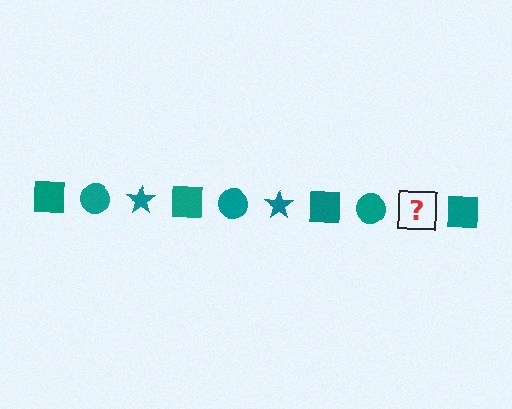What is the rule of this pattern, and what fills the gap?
The rule is that the pattern cycles through square, circle, star shapes in teal. The gap should be filled with a teal star.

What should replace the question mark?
The question mark should be replaced with a teal star.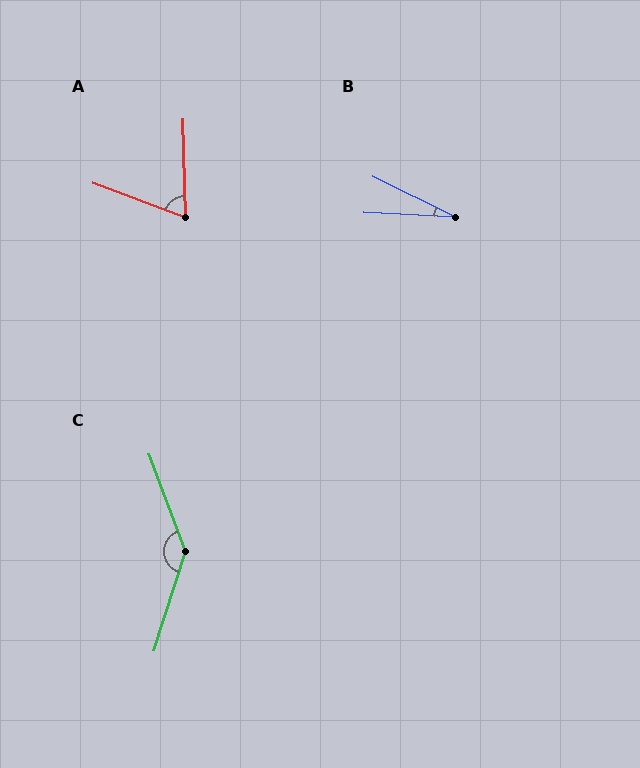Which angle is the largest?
C, at approximately 142 degrees.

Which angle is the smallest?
B, at approximately 24 degrees.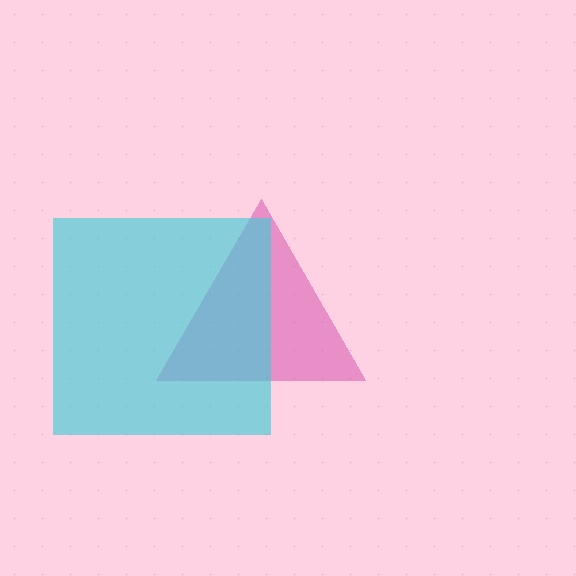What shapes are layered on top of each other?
The layered shapes are: a magenta triangle, a cyan square.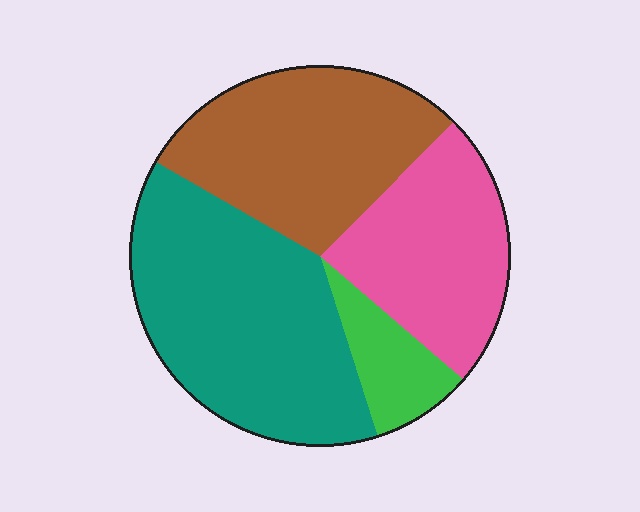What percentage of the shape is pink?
Pink takes up about one quarter (1/4) of the shape.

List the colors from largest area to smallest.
From largest to smallest: teal, brown, pink, green.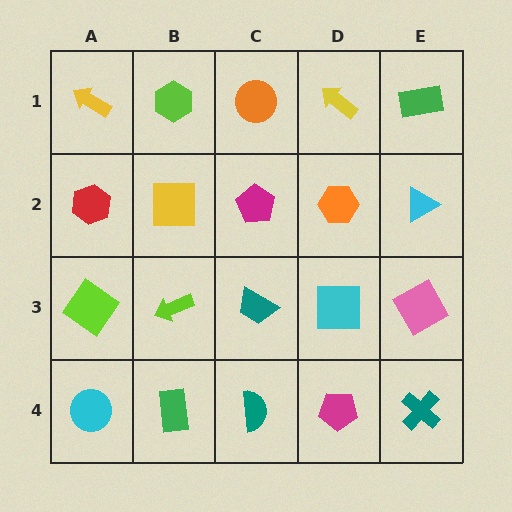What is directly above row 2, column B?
A lime hexagon.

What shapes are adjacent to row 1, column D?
An orange hexagon (row 2, column D), an orange circle (row 1, column C), a green rectangle (row 1, column E).